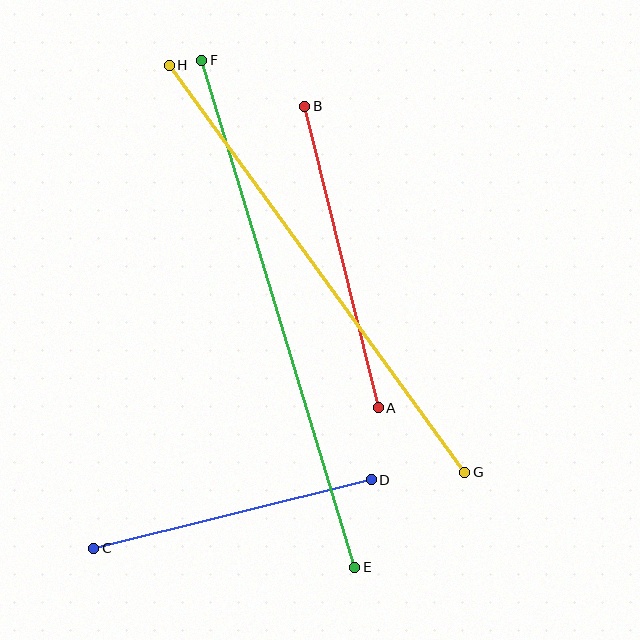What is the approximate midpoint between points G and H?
The midpoint is at approximately (317, 269) pixels.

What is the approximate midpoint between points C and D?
The midpoint is at approximately (232, 514) pixels.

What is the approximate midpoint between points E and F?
The midpoint is at approximately (278, 314) pixels.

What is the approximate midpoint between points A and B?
The midpoint is at approximately (341, 257) pixels.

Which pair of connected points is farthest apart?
Points E and F are farthest apart.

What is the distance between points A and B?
The distance is approximately 310 pixels.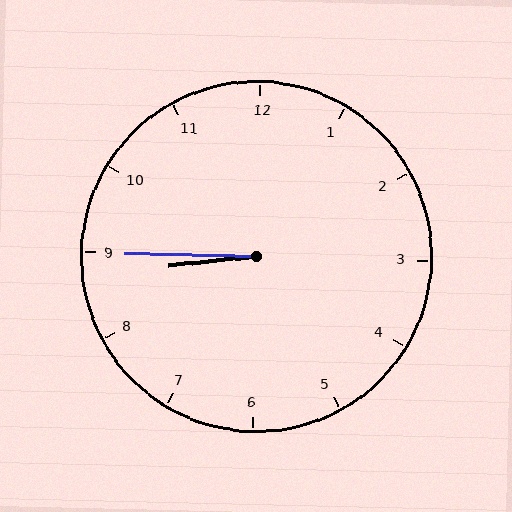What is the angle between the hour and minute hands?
Approximately 8 degrees.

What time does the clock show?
8:45.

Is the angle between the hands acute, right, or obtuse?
It is acute.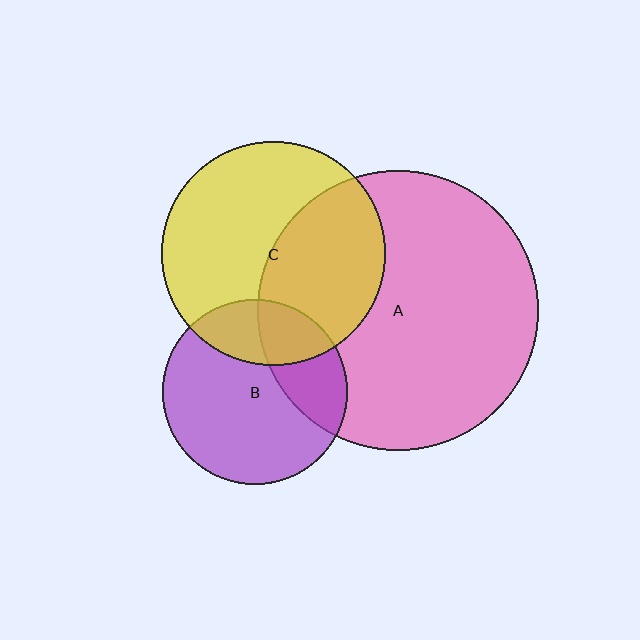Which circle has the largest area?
Circle A (pink).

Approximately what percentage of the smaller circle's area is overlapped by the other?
Approximately 45%.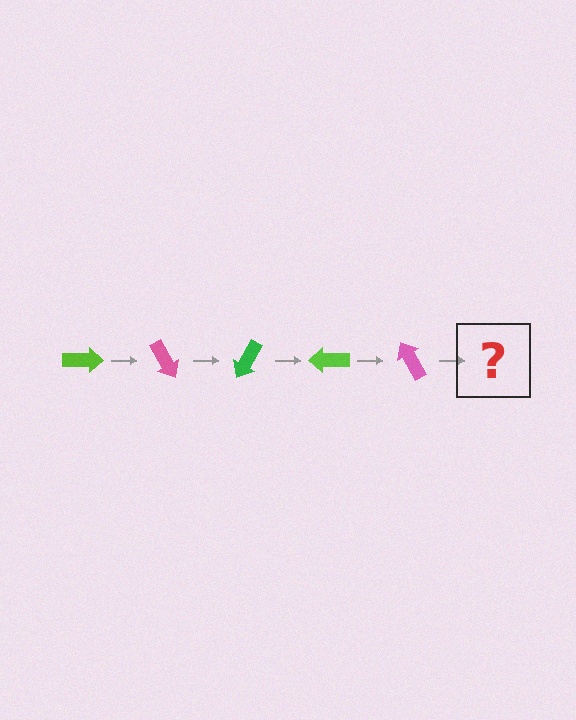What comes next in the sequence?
The next element should be a green arrow, rotated 300 degrees from the start.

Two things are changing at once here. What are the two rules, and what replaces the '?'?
The two rules are that it rotates 60 degrees each step and the color cycles through lime, pink, and green. The '?' should be a green arrow, rotated 300 degrees from the start.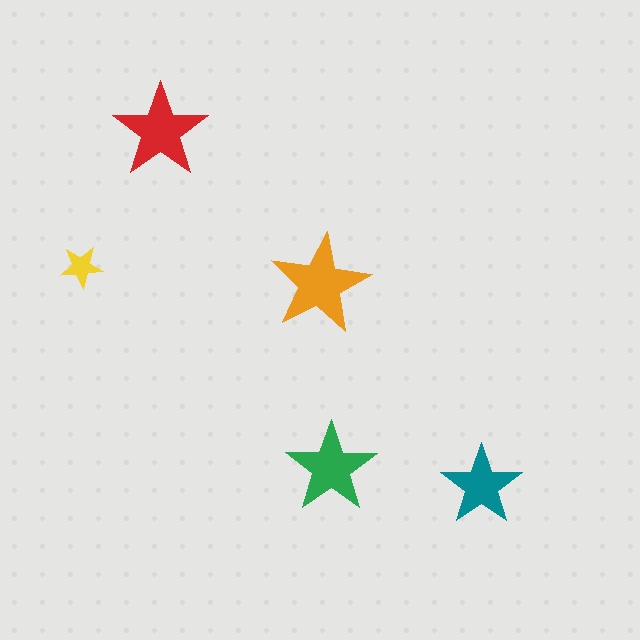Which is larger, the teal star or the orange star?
The orange one.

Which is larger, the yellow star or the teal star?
The teal one.